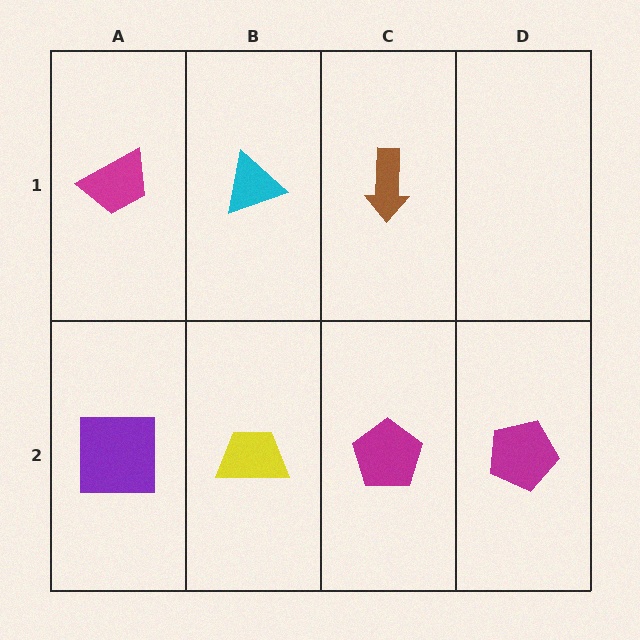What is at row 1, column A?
A magenta trapezoid.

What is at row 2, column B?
A yellow trapezoid.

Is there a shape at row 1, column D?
No, that cell is empty.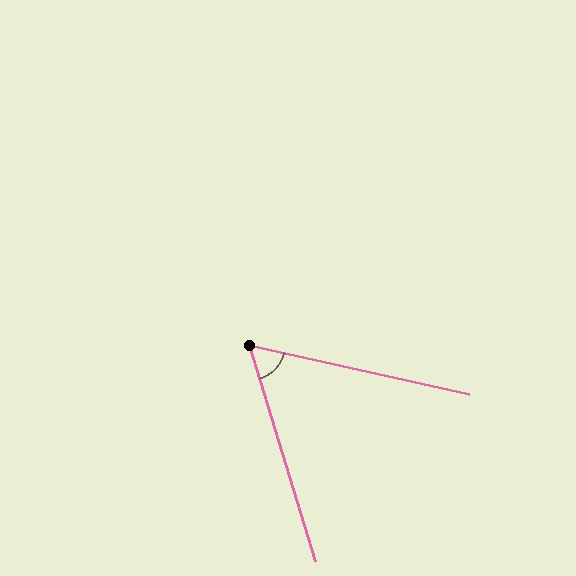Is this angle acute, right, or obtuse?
It is acute.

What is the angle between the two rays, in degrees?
Approximately 61 degrees.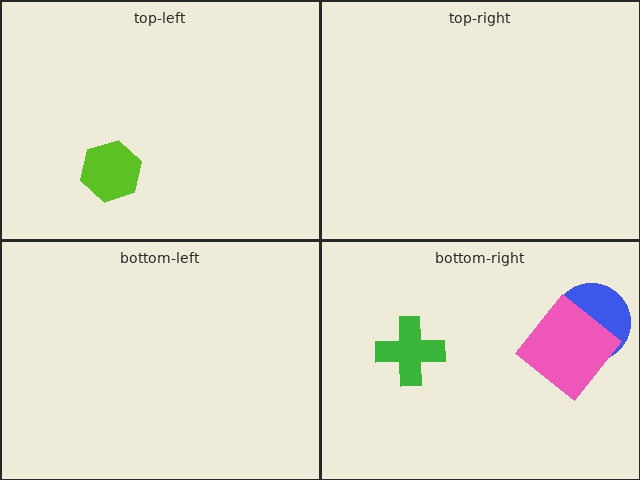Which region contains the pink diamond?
The bottom-right region.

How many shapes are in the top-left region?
1.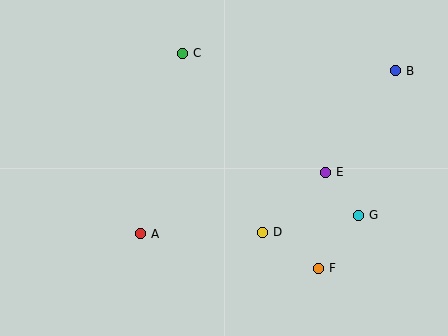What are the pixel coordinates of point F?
Point F is at (319, 268).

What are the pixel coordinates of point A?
Point A is at (141, 234).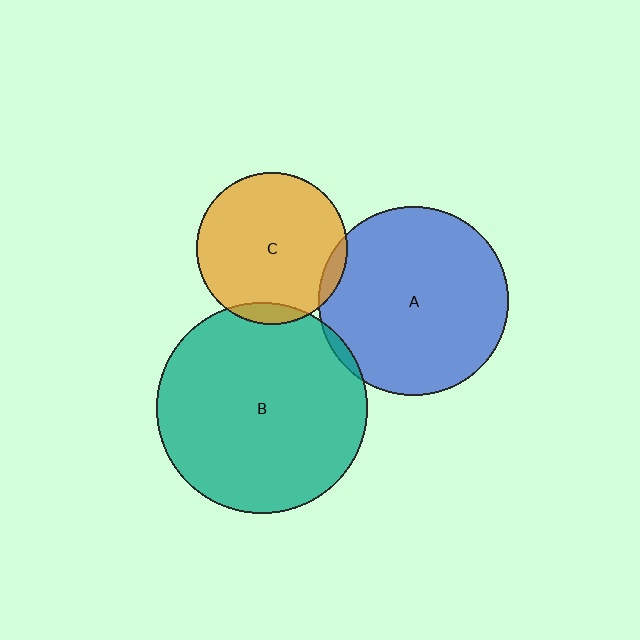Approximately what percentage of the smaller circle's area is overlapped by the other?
Approximately 5%.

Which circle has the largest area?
Circle B (teal).